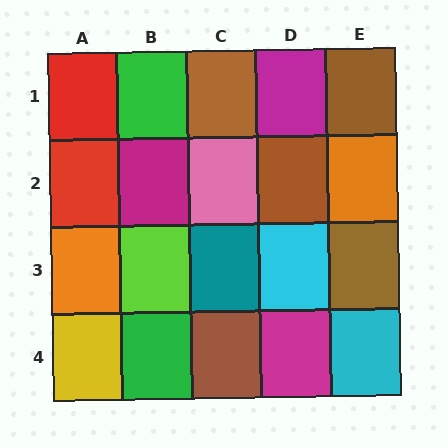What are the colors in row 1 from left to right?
Red, green, brown, magenta, brown.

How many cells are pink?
1 cell is pink.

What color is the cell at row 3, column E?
Brown.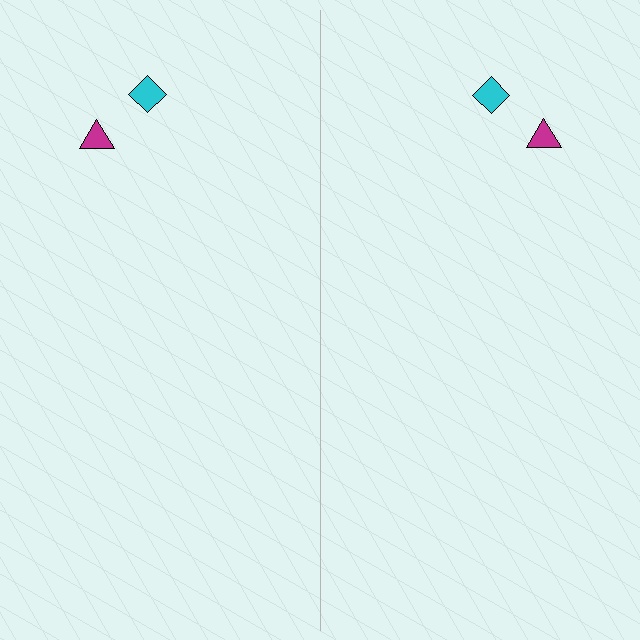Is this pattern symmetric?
Yes, this pattern has bilateral (reflection) symmetry.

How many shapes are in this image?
There are 4 shapes in this image.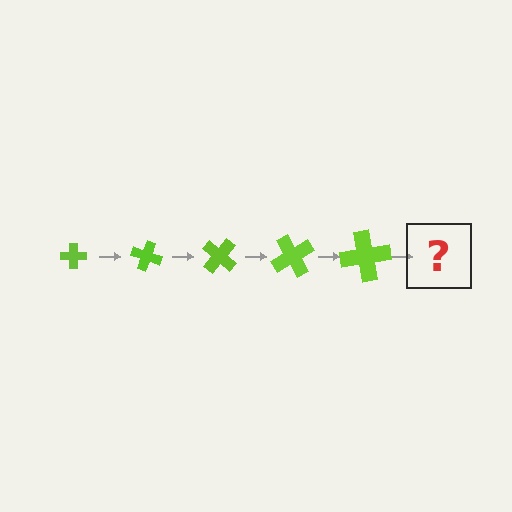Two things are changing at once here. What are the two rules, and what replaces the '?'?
The two rules are that the cross grows larger each step and it rotates 20 degrees each step. The '?' should be a cross, larger than the previous one and rotated 100 degrees from the start.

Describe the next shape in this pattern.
It should be a cross, larger than the previous one and rotated 100 degrees from the start.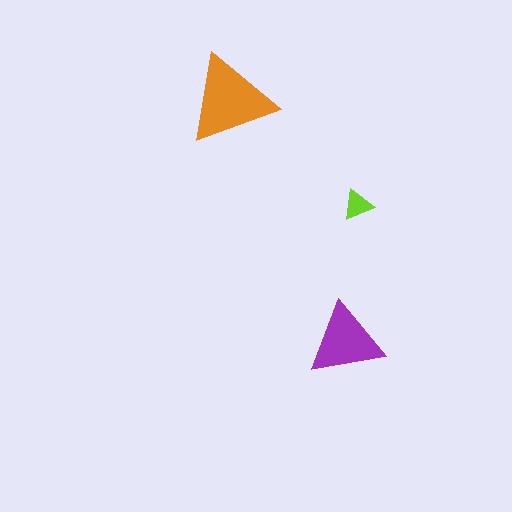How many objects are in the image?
There are 3 objects in the image.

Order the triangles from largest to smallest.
the orange one, the purple one, the lime one.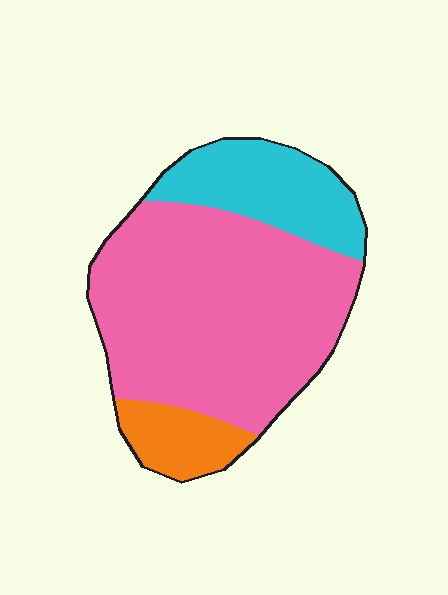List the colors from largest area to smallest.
From largest to smallest: pink, cyan, orange.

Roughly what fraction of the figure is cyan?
Cyan covers roughly 20% of the figure.